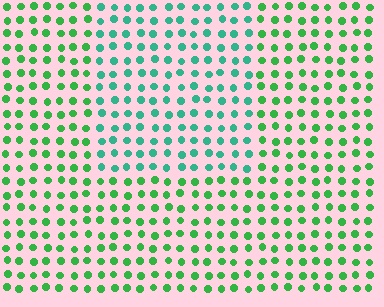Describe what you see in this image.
The image is filled with small green elements in a uniform arrangement. A rectangle-shaped region is visible where the elements are tinted to a slightly different hue, forming a subtle color boundary.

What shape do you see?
I see a rectangle.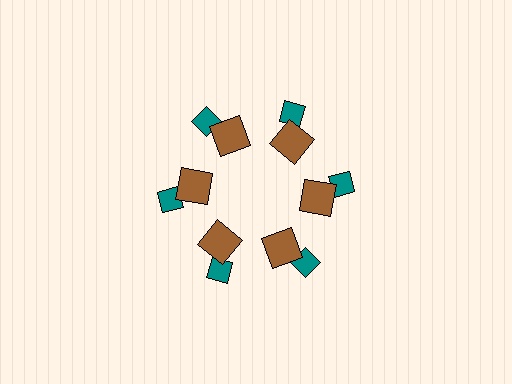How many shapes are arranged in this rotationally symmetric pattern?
There are 12 shapes, arranged in 6 groups of 2.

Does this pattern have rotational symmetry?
Yes, this pattern has 6-fold rotational symmetry. It looks the same after rotating 60 degrees around the center.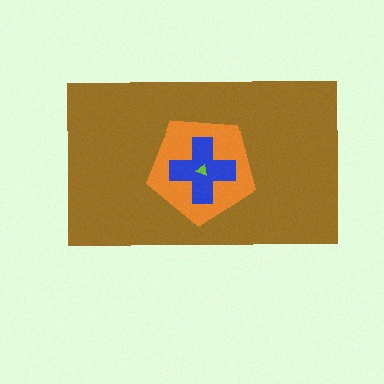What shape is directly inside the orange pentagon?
The blue cross.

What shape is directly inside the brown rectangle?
The orange pentagon.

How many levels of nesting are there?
4.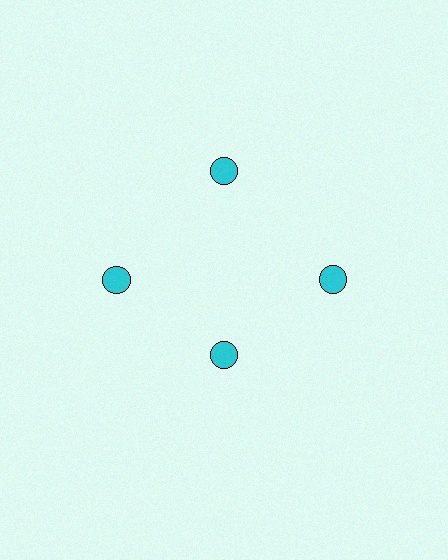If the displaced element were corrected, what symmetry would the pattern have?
It would have 4-fold rotational symmetry — the pattern would map onto itself every 90 degrees.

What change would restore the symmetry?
The symmetry would be restored by moving it outward, back onto the ring so that all 4 circles sit at equal angles and equal distance from the center.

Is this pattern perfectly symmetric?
No. The 4 cyan circles are arranged in a ring, but one element near the 6 o'clock position is pulled inward toward the center, breaking the 4-fold rotational symmetry.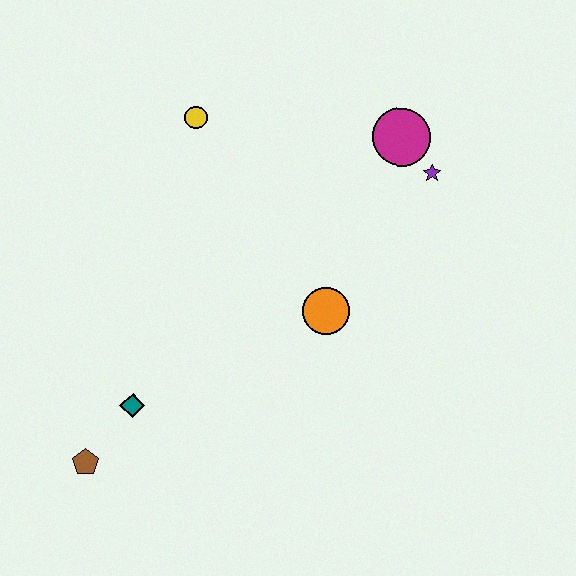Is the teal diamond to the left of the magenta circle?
Yes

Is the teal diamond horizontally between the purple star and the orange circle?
No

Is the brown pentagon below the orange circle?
Yes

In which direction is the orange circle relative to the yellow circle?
The orange circle is below the yellow circle.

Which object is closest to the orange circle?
The purple star is closest to the orange circle.